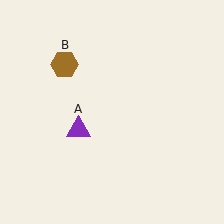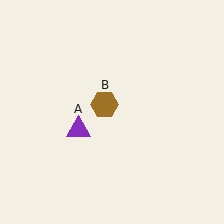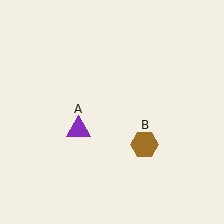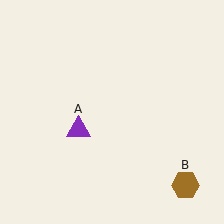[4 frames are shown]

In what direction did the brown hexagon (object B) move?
The brown hexagon (object B) moved down and to the right.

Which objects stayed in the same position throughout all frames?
Purple triangle (object A) remained stationary.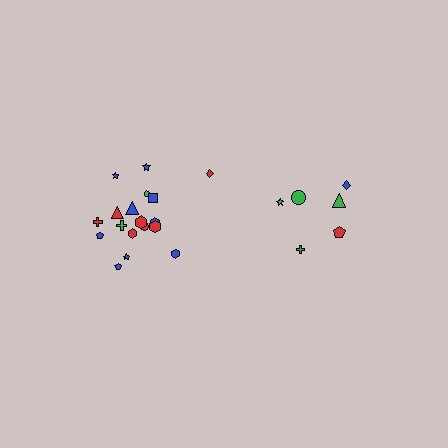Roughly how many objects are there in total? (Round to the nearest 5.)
Roughly 25 objects in total.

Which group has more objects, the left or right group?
The left group.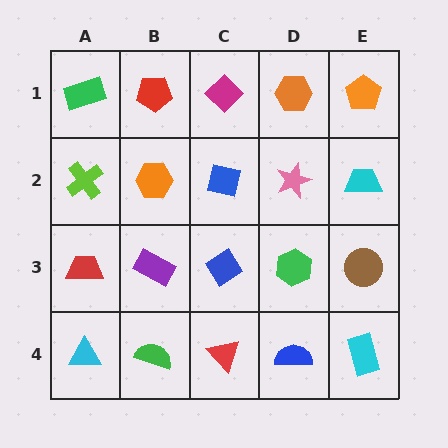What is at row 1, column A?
A green rectangle.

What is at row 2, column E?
A cyan trapezoid.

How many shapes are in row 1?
5 shapes.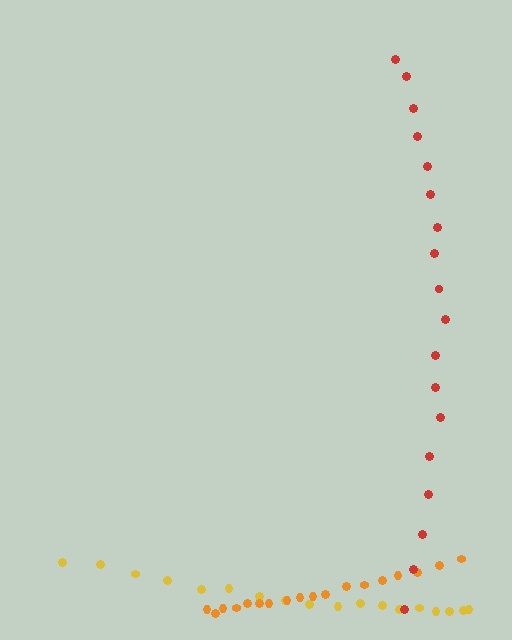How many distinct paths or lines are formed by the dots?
There are 3 distinct paths.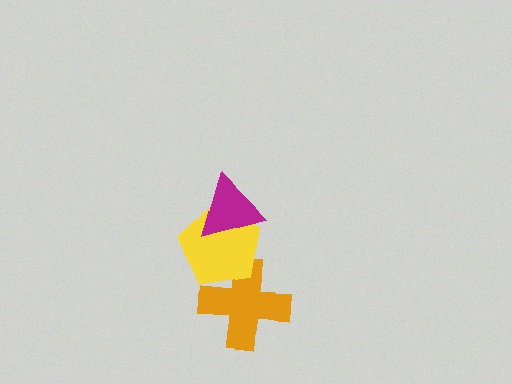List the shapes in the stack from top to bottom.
From top to bottom: the magenta triangle, the yellow pentagon, the orange cross.